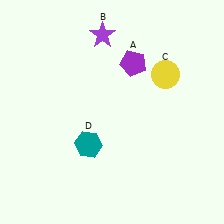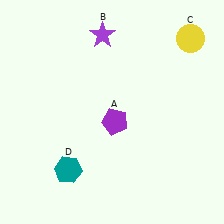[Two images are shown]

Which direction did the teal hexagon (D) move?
The teal hexagon (D) moved down.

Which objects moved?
The objects that moved are: the purple pentagon (A), the yellow circle (C), the teal hexagon (D).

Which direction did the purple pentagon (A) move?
The purple pentagon (A) moved down.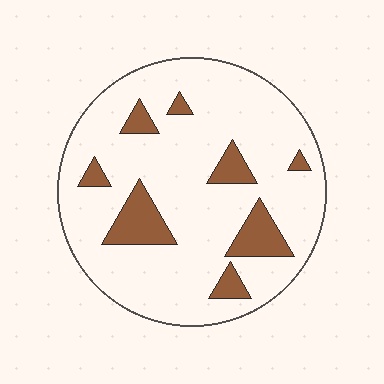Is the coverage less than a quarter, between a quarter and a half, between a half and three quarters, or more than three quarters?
Less than a quarter.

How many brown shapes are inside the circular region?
8.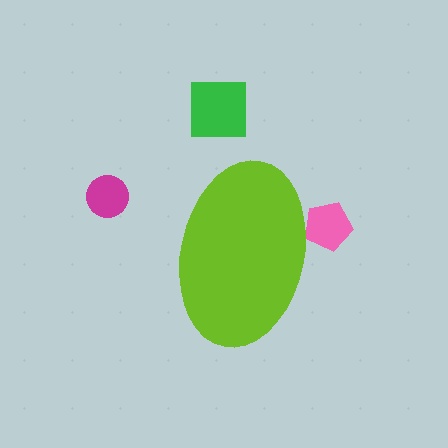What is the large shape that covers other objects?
A lime ellipse.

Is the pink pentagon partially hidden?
Yes, the pink pentagon is partially hidden behind the lime ellipse.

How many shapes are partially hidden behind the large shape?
1 shape is partially hidden.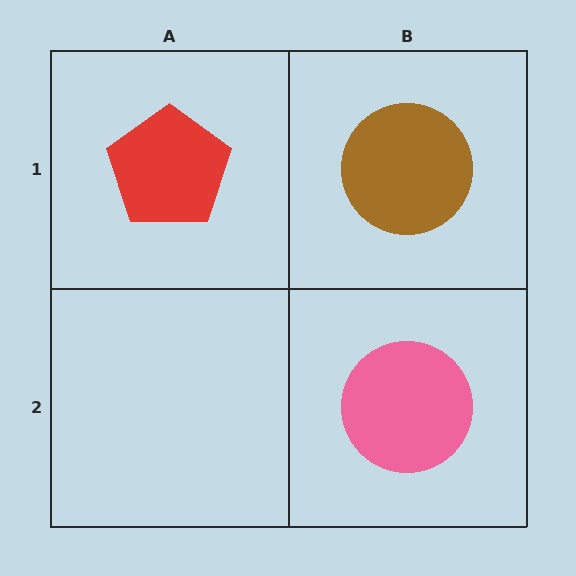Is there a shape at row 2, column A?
No, that cell is empty.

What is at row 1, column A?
A red pentagon.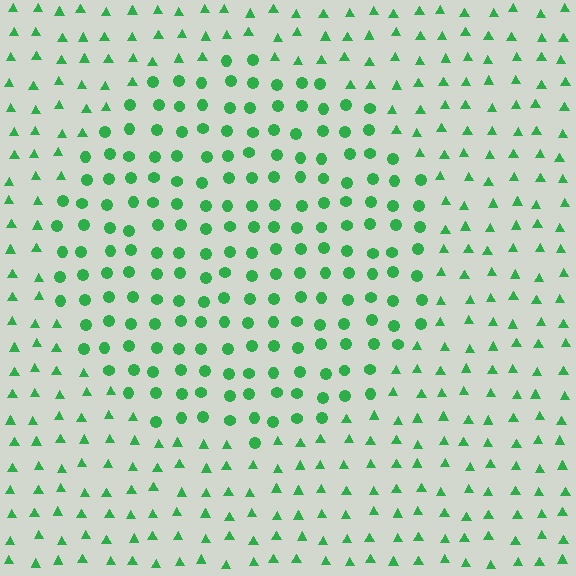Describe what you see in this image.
The image is filled with small green elements arranged in a uniform grid. A circle-shaped region contains circles, while the surrounding area contains triangles. The boundary is defined purely by the change in element shape.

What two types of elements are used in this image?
The image uses circles inside the circle region and triangles outside it.